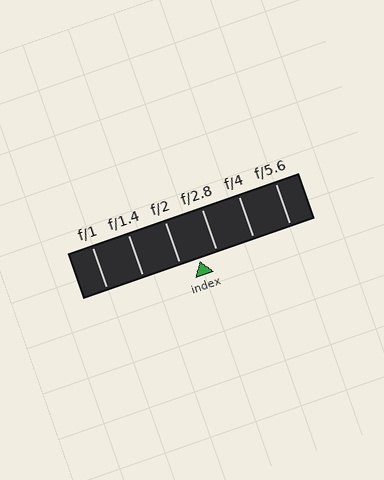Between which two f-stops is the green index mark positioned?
The index mark is between f/2 and f/2.8.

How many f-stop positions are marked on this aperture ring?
There are 6 f-stop positions marked.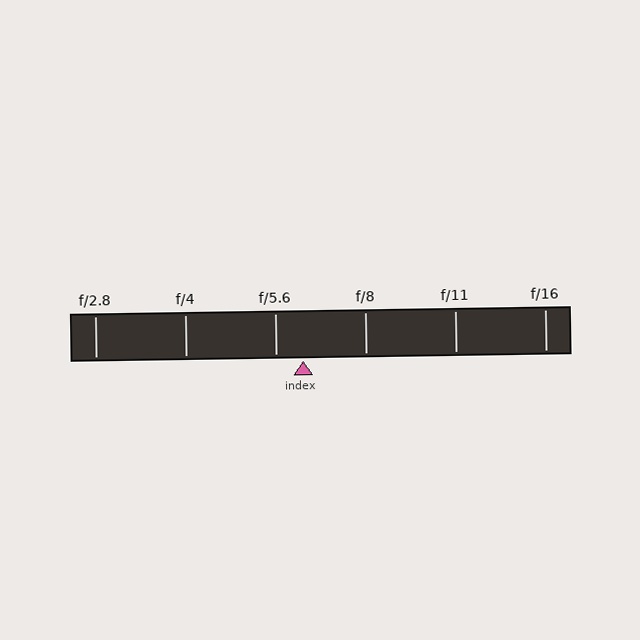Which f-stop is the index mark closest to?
The index mark is closest to f/5.6.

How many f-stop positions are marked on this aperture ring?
There are 6 f-stop positions marked.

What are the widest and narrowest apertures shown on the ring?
The widest aperture shown is f/2.8 and the narrowest is f/16.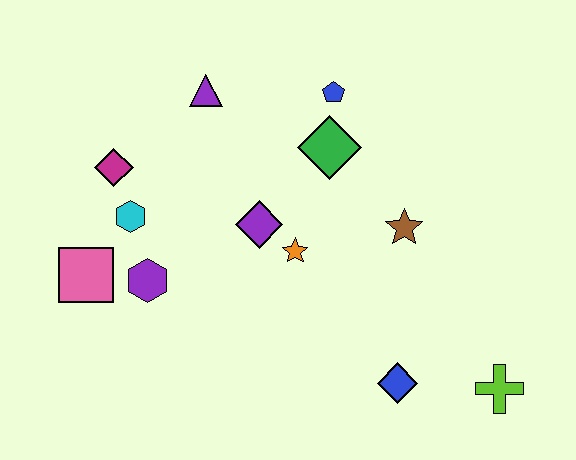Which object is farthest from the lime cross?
The magenta diamond is farthest from the lime cross.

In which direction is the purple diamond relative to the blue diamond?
The purple diamond is above the blue diamond.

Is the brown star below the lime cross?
No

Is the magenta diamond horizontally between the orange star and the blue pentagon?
No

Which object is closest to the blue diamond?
The lime cross is closest to the blue diamond.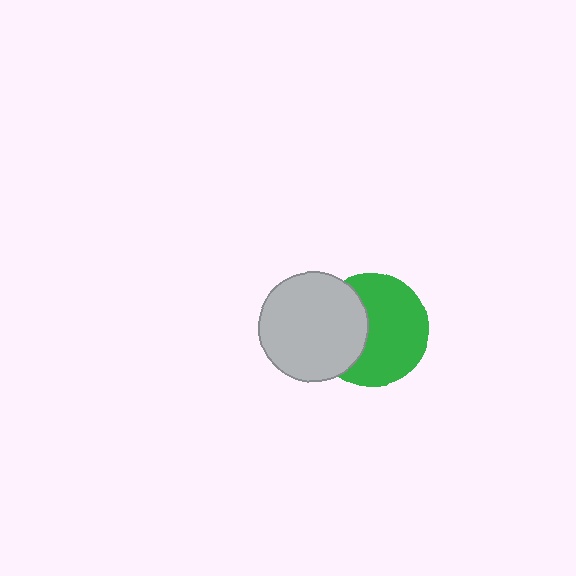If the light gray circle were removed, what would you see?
You would see the complete green circle.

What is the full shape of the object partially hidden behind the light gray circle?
The partially hidden object is a green circle.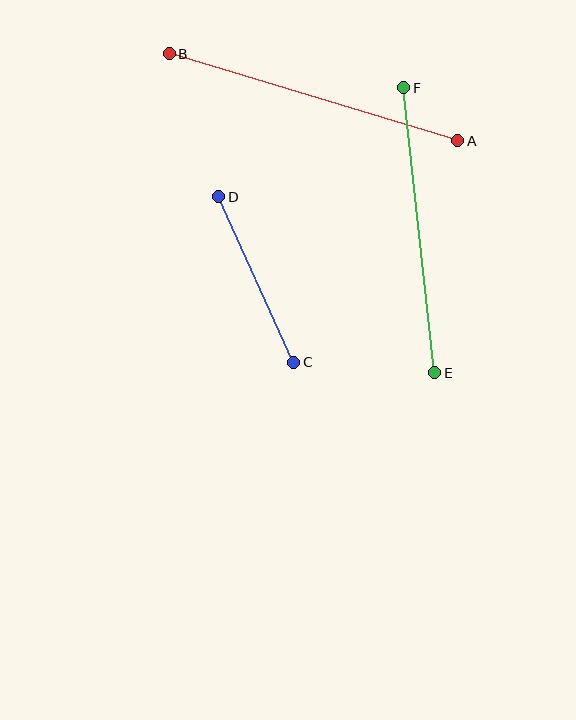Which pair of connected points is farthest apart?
Points A and B are farthest apart.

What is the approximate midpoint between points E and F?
The midpoint is at approximately (419, 230) pixels.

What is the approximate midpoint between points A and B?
The midpoint is at approximately (314, 97) pixels.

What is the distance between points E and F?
The distance is approximately 287 pixels.